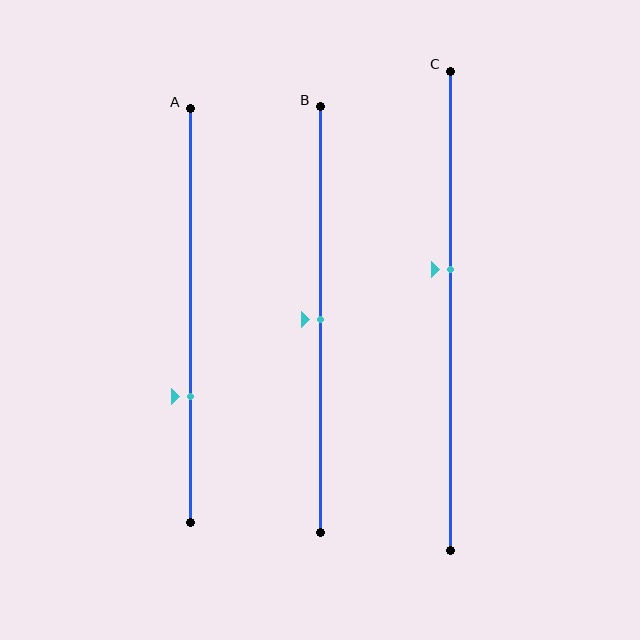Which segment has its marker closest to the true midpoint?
Segment B has its marker closest to the true midpoint.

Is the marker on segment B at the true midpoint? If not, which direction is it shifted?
Yes, the marker on segment B is at the true midpoint.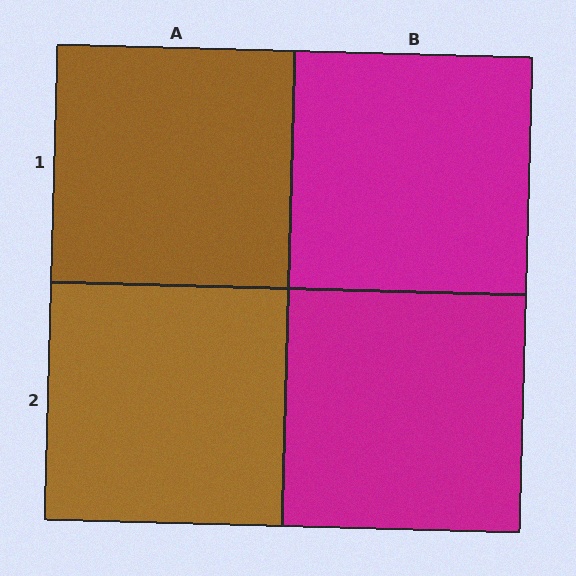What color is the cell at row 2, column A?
Brown.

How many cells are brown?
2 cells are brown.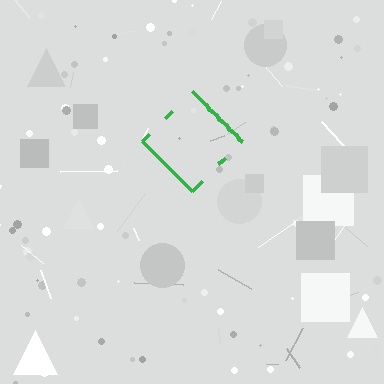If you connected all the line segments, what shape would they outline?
They would outline a diamond.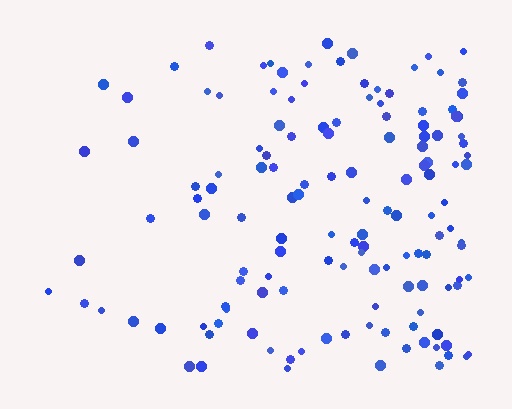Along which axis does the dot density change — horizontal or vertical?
Horizontal.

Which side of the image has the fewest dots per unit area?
The left.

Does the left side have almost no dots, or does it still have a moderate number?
Still a moderate number, just noticeably fewer than the right.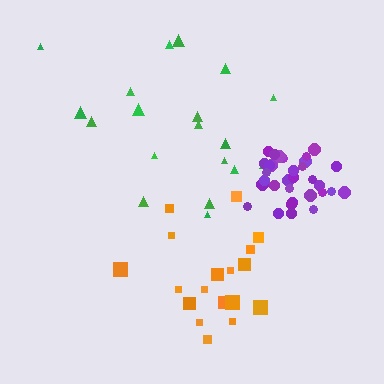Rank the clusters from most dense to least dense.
purple, orange, green.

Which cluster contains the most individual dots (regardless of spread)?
Purple (32).